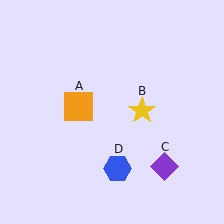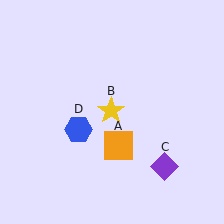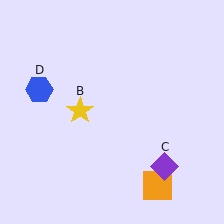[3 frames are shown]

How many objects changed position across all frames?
3 objects changed position: orange square (object A), yellow star (object B), blue hexagon (object D).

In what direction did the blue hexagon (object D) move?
The blue hexagon (object D) moved up and to the left.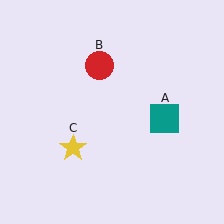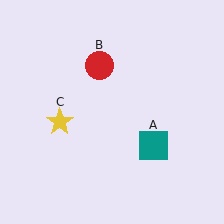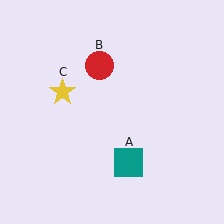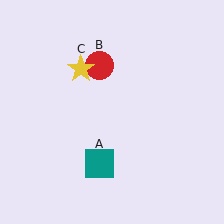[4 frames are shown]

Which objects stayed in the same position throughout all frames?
Red circle (object B) remained stationary.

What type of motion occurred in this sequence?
The teal square (object A), yellow star (object C) rotated clockwise around the center of the scene.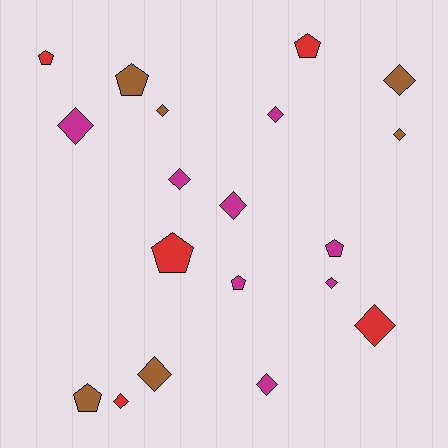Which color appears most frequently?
Magenta, with 8 objects.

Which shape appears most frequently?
Diamond, with 12 objects.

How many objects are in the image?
There are 19 objects.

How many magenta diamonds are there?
There are 6 magenta diamonds.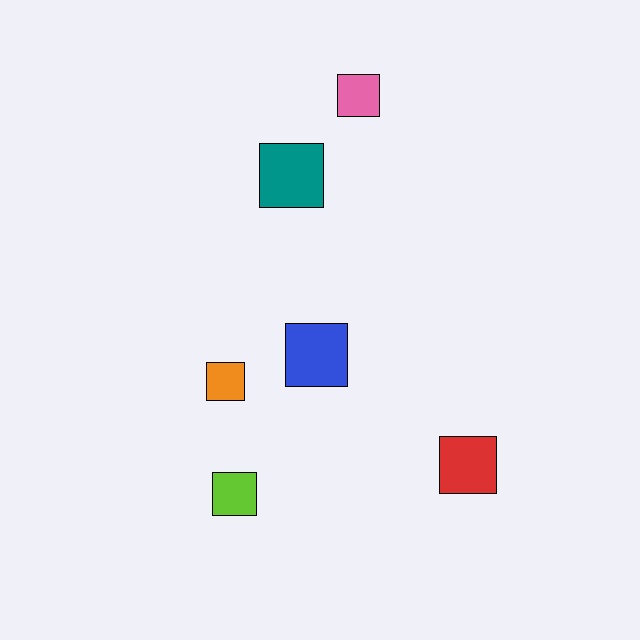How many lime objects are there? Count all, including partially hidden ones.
There is 1 lime object.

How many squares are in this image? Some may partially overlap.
There are 6 squares.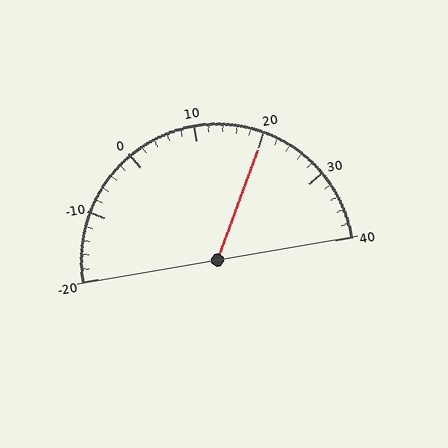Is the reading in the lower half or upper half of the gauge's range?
The reading is in the upper half of the range (-20 to 40).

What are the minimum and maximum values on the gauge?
The gauge ranges from -20 to 40.